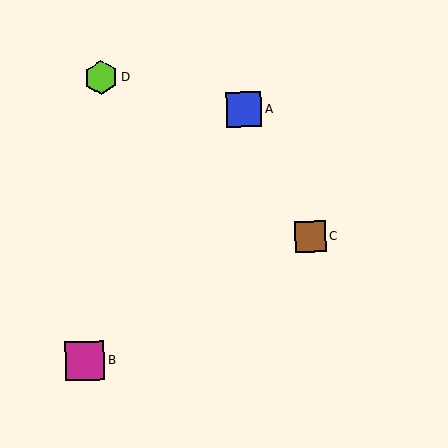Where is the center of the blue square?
The center of the blue square is at (244, 110).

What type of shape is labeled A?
Shape A is a blue square.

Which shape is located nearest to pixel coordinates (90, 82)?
The lime hexagon (labeled D) at (101, 78) is nearest to that location.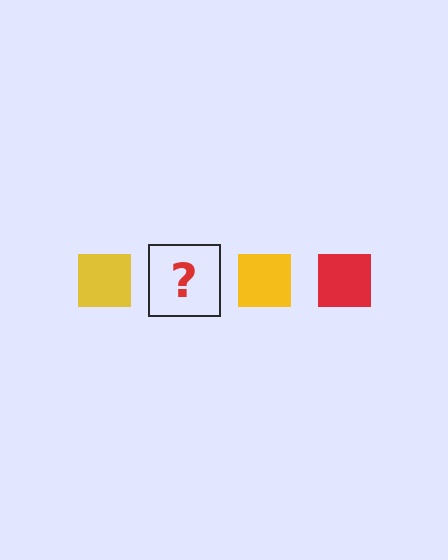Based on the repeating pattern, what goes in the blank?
The blank should be a red square.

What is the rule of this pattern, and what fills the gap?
The rule is that the pattern cycles through yellow, red squares. The gap should be filled with a red square.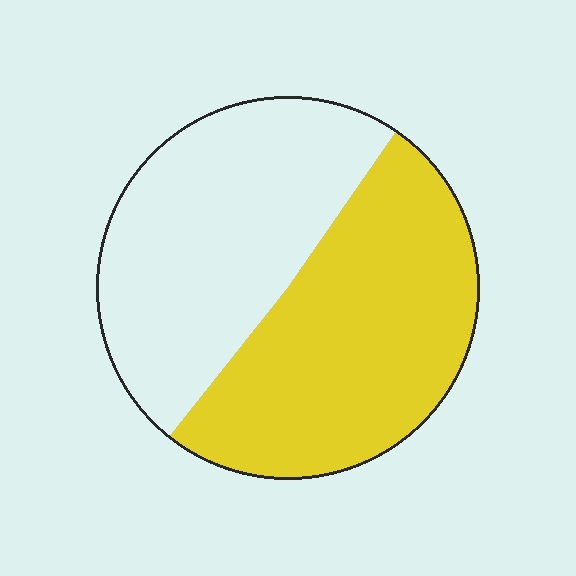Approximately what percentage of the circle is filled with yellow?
Approximately 50%.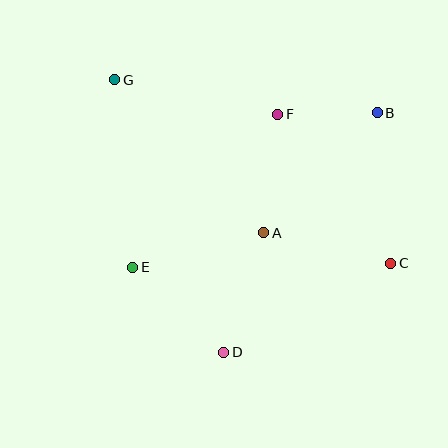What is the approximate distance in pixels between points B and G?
The distance between B and G is approximately 265 pixels.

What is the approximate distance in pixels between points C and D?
The distance between C and D is approximately 189 pixels.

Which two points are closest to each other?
Points B and F are closest to each other.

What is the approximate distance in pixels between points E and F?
The distance between E and F is approximately 211 pixels.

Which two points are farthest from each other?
Points C and G are farthest from each other.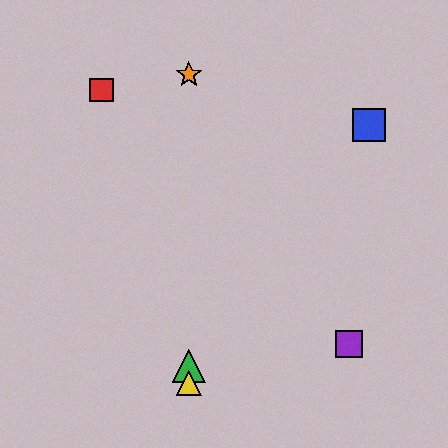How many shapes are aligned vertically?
3 shapes (the green triangle, the yellow triangle, the orange star) are aligned vertically.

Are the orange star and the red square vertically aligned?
No, the orange star is at x≈189 and the red square is at x≈101.